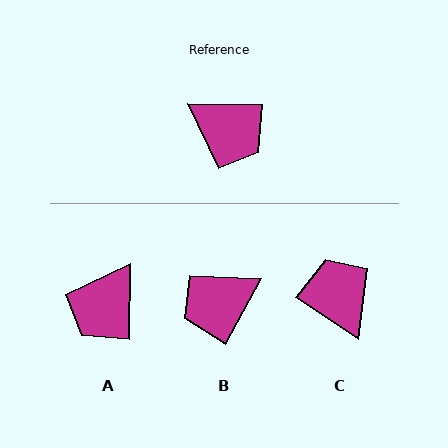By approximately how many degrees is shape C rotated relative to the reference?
Approximately 147 degrees counter-clockwise.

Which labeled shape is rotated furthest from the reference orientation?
C, about 147 degrees away.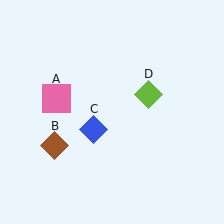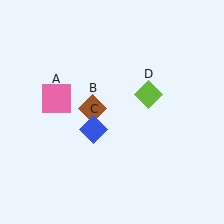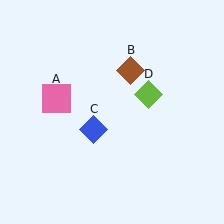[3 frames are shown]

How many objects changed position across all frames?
1 object changed position: brown diamond (object B).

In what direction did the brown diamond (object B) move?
The brown diamond (object B) moved up and to the right.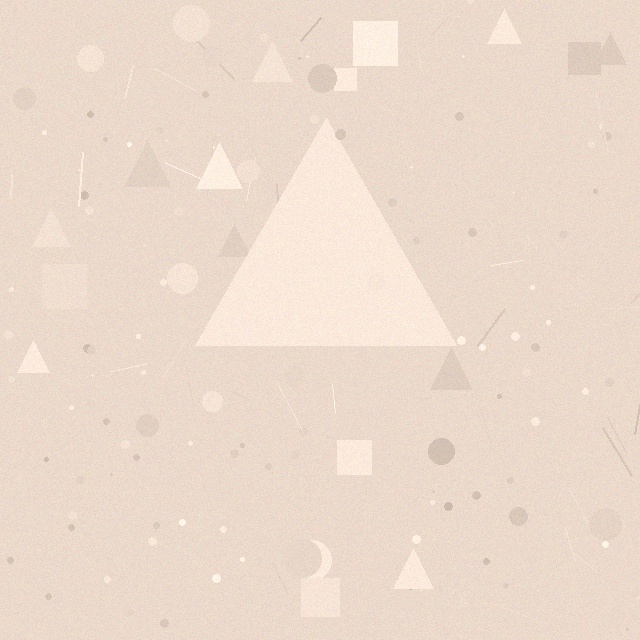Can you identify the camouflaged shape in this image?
The camouflaged shape is a triangle.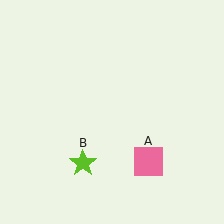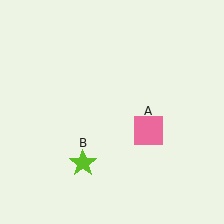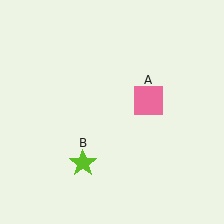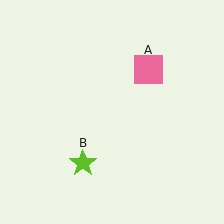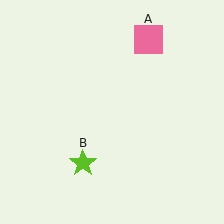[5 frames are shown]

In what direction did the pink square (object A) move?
The pink square (object A) moved up.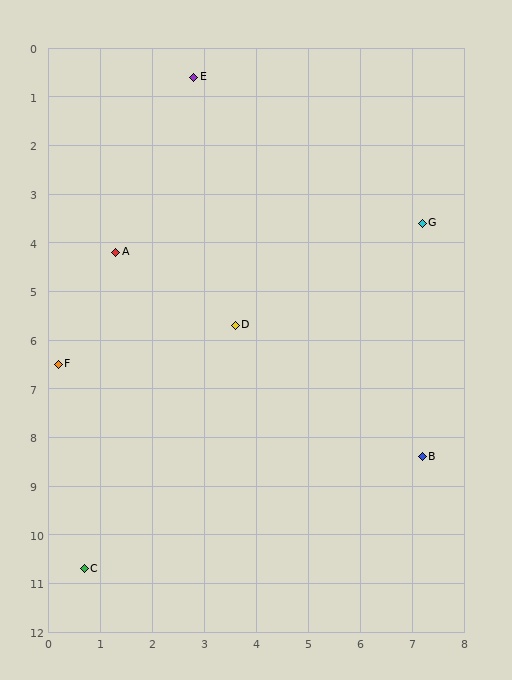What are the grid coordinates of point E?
Point E is at approximately (2.8, 0.6).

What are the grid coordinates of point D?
Point D is at approximately (3.6, 5.7).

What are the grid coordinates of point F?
Point F is at approximately (0.2, 6.5).